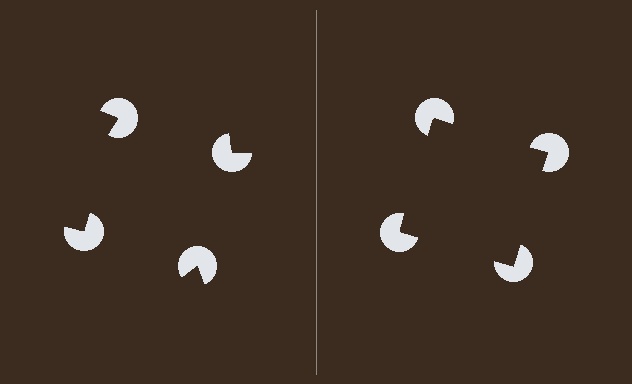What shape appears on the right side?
An illusory square.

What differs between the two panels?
The pac-man discs are positioned identically on both sides; only the wedge orientations differ. On the right they align to a square; on the left they are misaligned.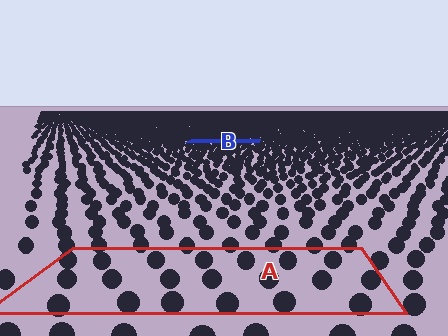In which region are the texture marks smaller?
The texture marks are smaller in region B, because it is farther away.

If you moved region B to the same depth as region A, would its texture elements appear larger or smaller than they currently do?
They would appear larger. At a closer depth, the same texture elements are projected at a bigger on-screen size.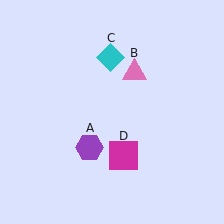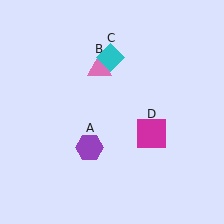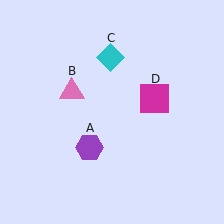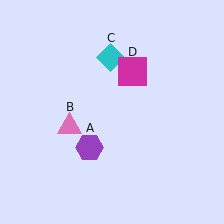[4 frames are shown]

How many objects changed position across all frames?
2 objects changed position: pink triangle (object B), magenta square (object D).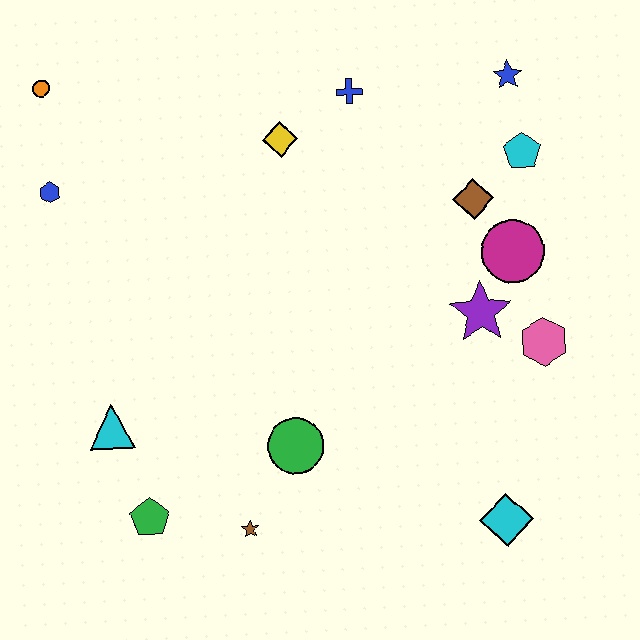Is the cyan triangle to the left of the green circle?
Yes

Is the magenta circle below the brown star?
No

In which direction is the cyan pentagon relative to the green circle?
The cyan pentagon is above the green circle.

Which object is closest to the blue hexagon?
The orange circle is closest to the blue hexagon.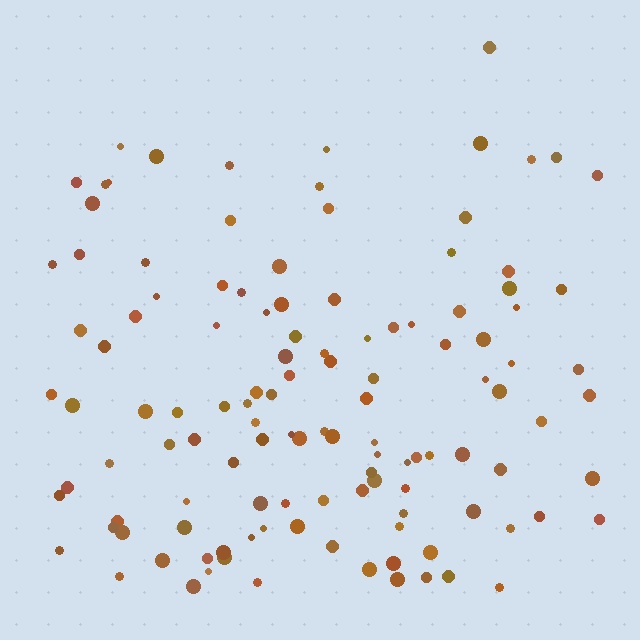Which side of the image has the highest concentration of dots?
The bottom.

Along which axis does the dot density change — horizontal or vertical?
Vertical.